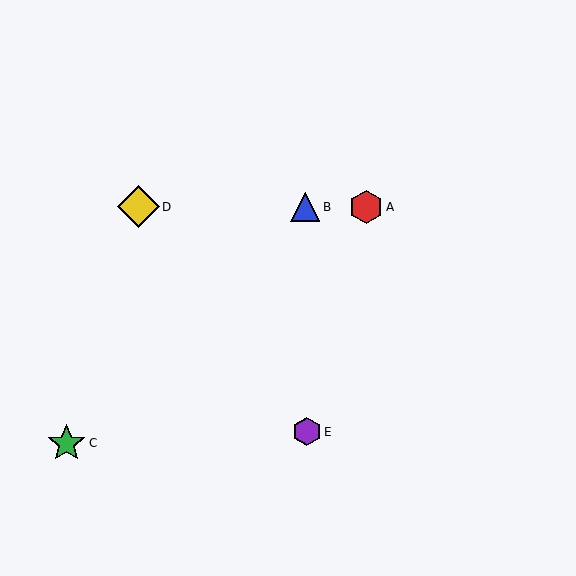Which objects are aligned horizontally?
Objects A, B, D are aligned horizontally.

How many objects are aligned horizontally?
3 objects (A, B, D) are aligned horizontally.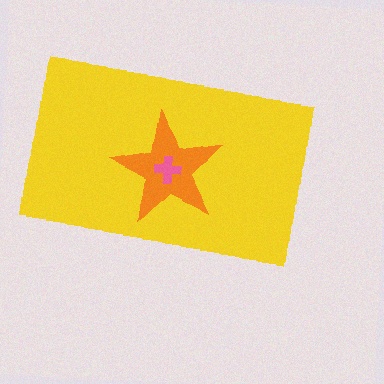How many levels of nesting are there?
3.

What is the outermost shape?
The yellow rectangle.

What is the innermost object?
The pink cross.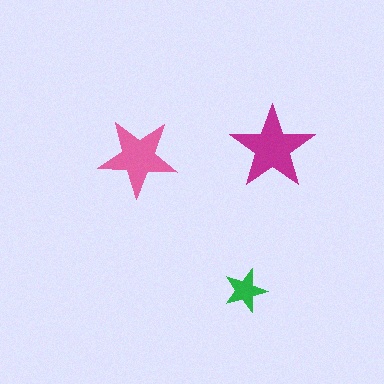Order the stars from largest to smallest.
the magenta one, the pink one, the green one.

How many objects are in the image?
There are 3 objects in the image.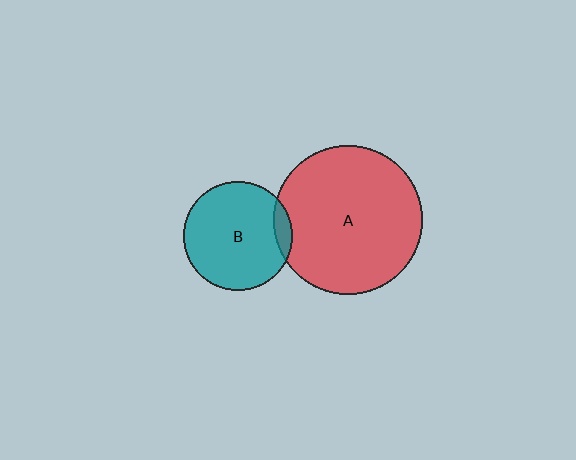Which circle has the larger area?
Circle A (red).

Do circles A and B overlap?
Yes.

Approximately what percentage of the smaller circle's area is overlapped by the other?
Approximately 10%.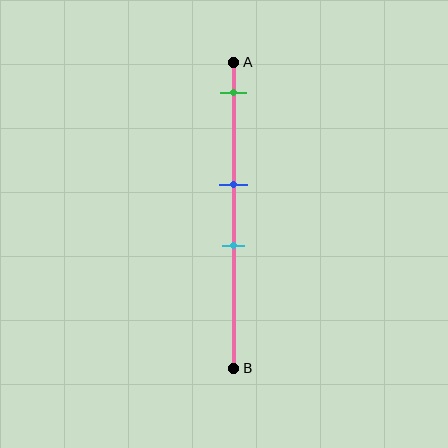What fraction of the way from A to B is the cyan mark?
The cyan mark is approximately 60% (0.6) of the way from A to B.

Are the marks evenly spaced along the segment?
No, the marks are not evenly spaced.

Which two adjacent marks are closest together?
The blue and cyan marks are the closest adjacent pair.